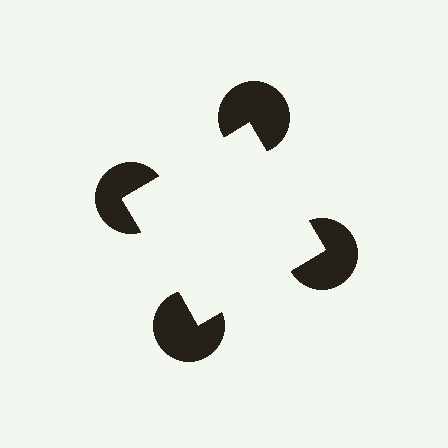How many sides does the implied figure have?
4 sides.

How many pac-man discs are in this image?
There are 4 — one at each vertex of the illusory square.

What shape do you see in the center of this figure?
An illusory square — its edges are inferred from the aligned wedge cuts in the pac-man discs, not physically drawn.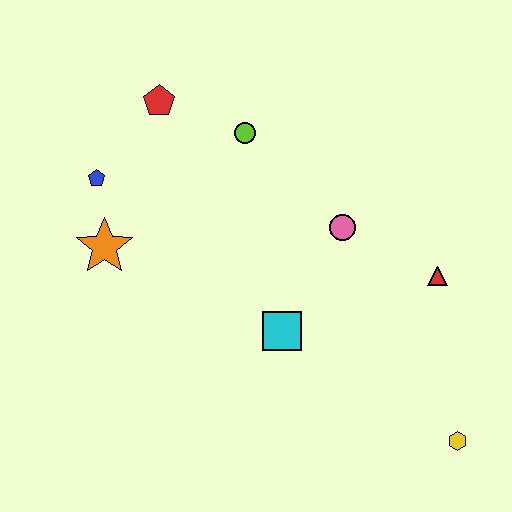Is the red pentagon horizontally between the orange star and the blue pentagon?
No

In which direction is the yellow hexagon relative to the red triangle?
The yellow hexagon is below the red triangle.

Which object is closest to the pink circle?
The red triangle is closest to the pink circle.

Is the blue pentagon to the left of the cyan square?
Yes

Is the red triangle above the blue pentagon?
No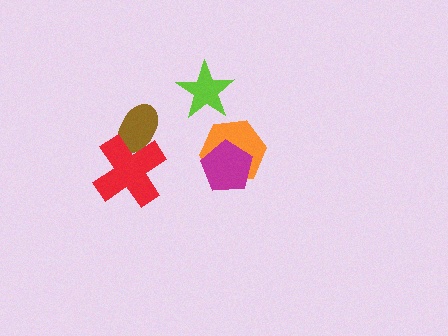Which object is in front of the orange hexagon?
The magenta pentagon is in front of the orange hexagon.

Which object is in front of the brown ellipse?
The red cross is in front of the brown ellipse.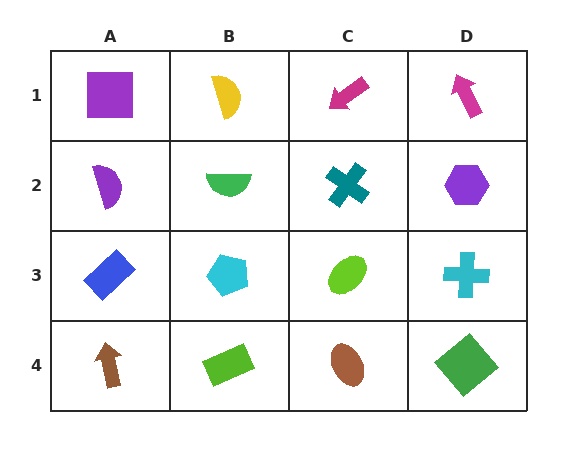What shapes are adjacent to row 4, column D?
A cyan cross (row 3, column D), a brown ellipse (row 4, column C).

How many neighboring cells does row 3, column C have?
4.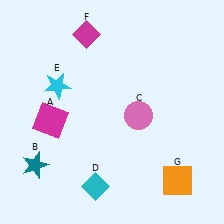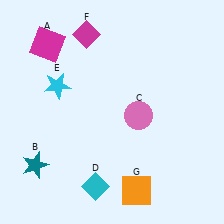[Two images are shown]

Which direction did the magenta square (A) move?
The magenta square (A) moved up.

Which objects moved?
The objects that moved are: the magenta square (A), the orange square (G).